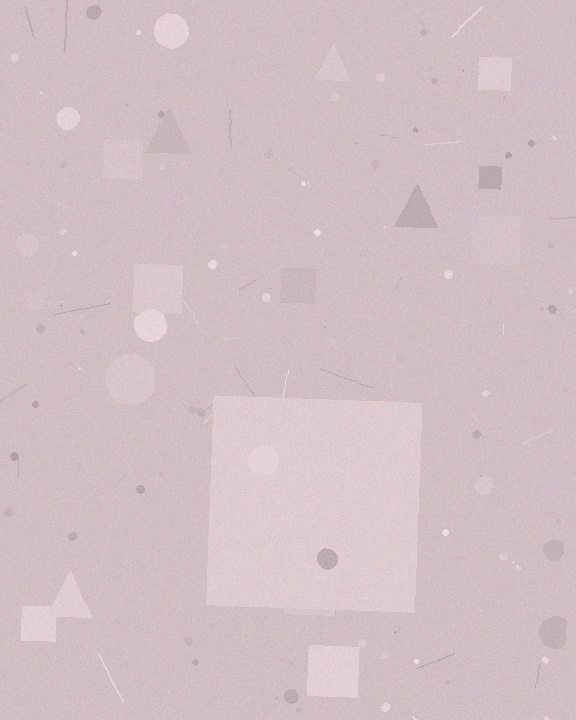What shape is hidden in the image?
A square is hidden in the image.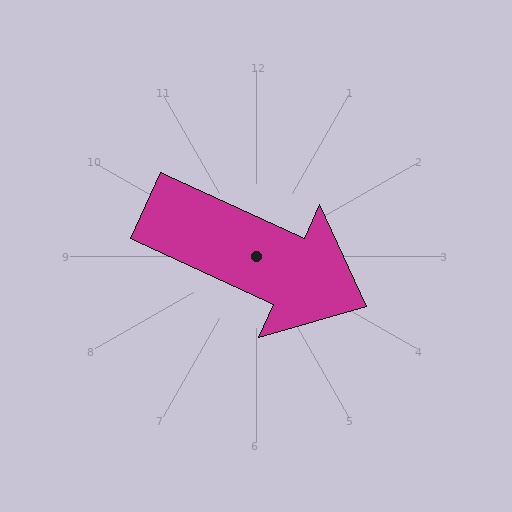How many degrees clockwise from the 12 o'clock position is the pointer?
Approximately 115 degrees.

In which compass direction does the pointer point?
Southeast.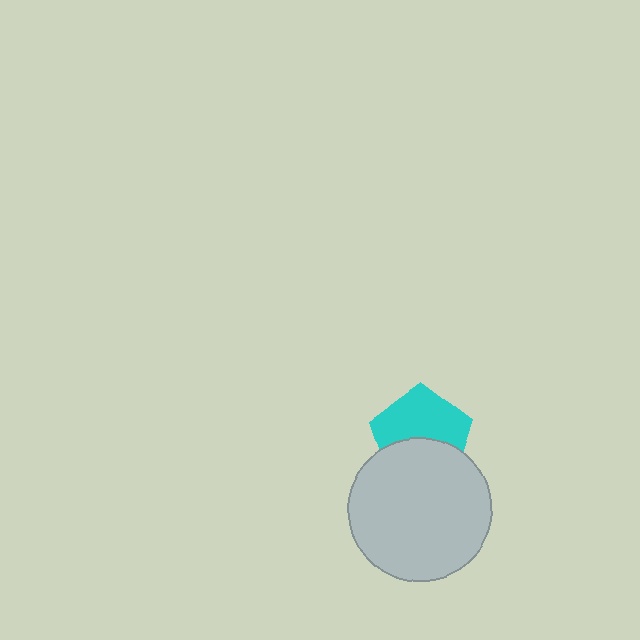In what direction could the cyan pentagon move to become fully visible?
The cyan pentagon could move up. That would shift it out from behind the light gray circle entirely.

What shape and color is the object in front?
The object in front is a light gray circle.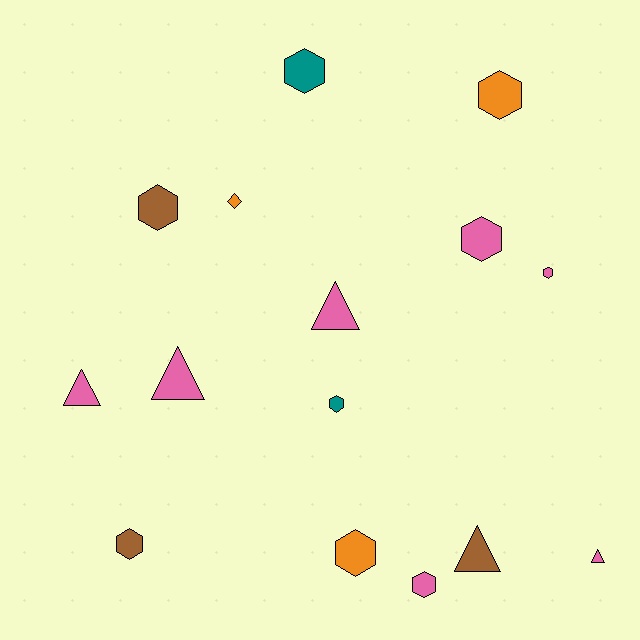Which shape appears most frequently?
Hexagon, with 9 objects.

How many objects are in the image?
There are 15 objects.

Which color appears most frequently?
Pink, with 7 objects.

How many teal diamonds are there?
There are no teal diamonds.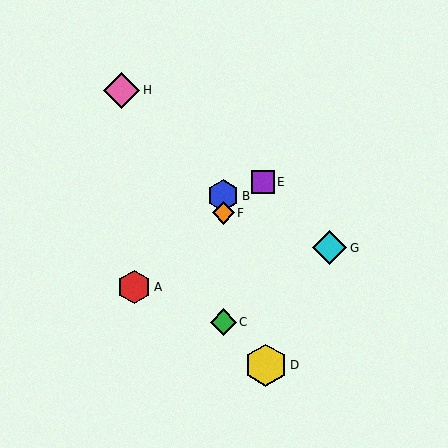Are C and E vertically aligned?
No, C is at x≈223 and E is at x≈263.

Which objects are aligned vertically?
Objects B, C, F are aligned vertically.